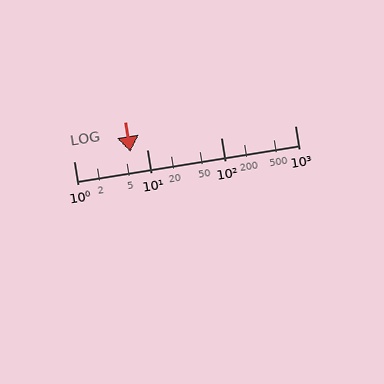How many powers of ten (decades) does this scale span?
The scale spans 3 decades, from 1 to 1000.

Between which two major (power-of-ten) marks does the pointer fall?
The pointer is between 1 and 10.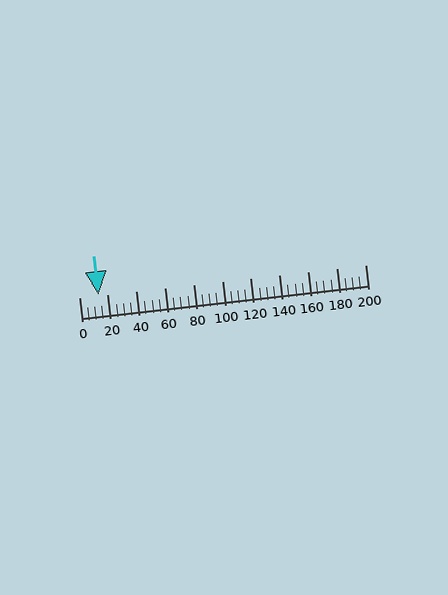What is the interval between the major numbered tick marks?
The major tick marks are spaced 20 units apart.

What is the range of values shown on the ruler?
The ruler shows values from 0 to 200.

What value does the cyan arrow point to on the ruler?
The cyan arrow points to approximately 14.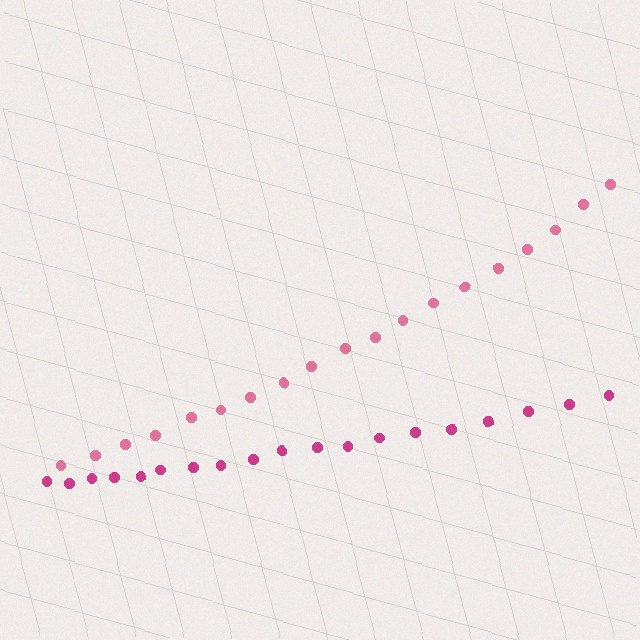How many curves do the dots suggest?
There are 2 distinct paths.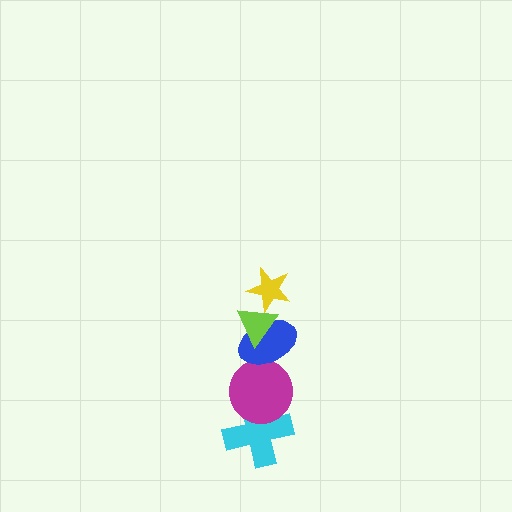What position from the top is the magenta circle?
The magenta circle is 4th from the top.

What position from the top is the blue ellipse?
The blue ellipse is 3rd from the top.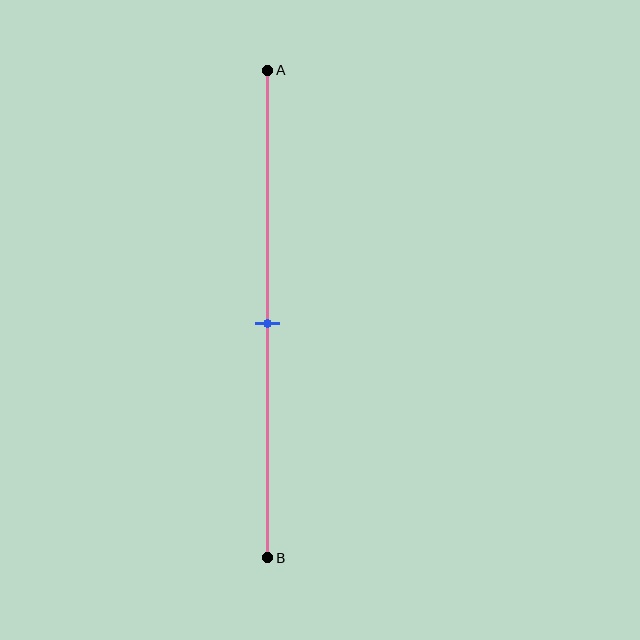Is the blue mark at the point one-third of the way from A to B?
No, the mark is at about 50% from A, not at the 33% one-third point.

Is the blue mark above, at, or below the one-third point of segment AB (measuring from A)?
The blue mark is below the one-third point of segment AB.